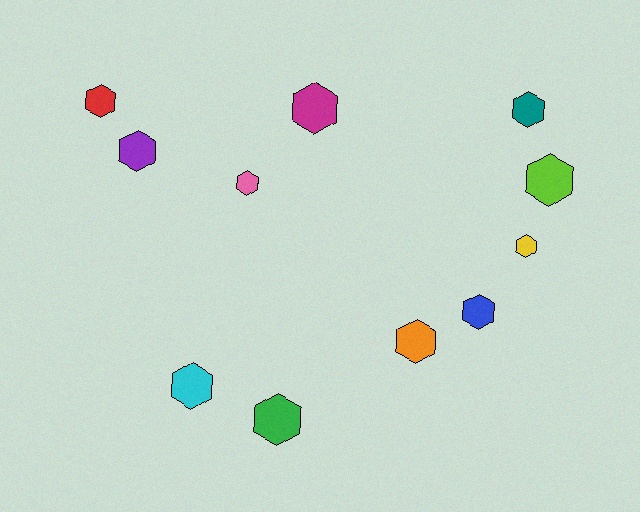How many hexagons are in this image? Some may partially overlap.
There are 11 hexagons.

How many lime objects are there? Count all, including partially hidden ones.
There is 1 lime object.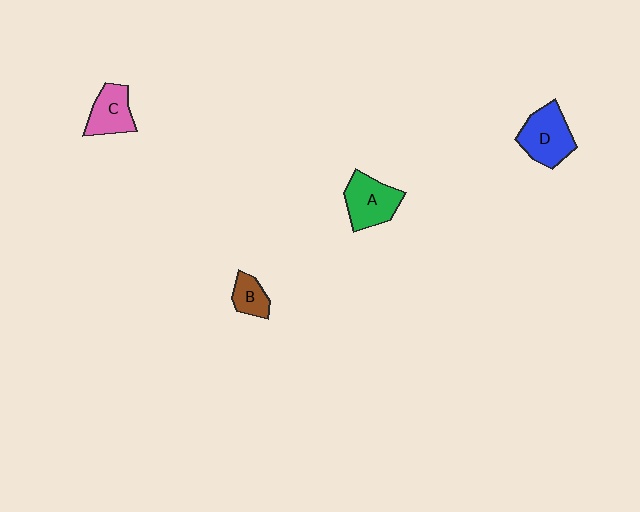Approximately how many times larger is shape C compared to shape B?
Approximately 1.5 times.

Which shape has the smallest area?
Shape B (brown).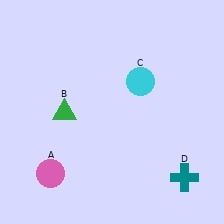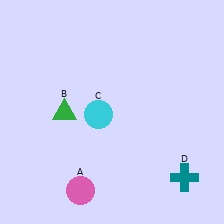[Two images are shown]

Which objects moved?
The objects that moved are: the pink circle (A), the cyan circle (C).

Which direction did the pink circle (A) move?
The pink circle (A) moved right.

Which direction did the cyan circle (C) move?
The cyan circle (C) moved left.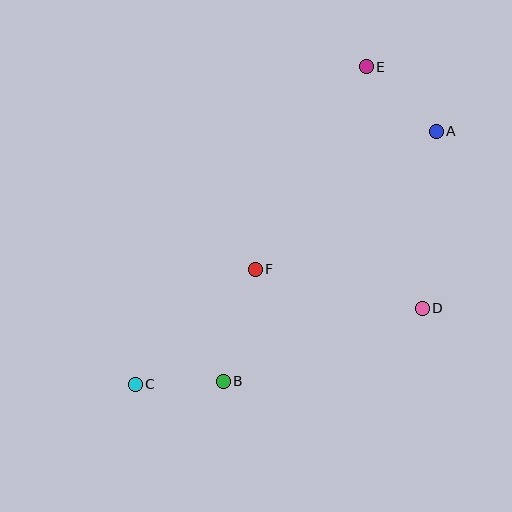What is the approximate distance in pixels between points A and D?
The distance between A and D is approximately 177 pixels.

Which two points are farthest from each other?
Points A and C are farthest from each other.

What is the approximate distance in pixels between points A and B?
The distance between A and B is approximately 328 pixels.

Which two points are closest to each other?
Points B and C are closest to each other.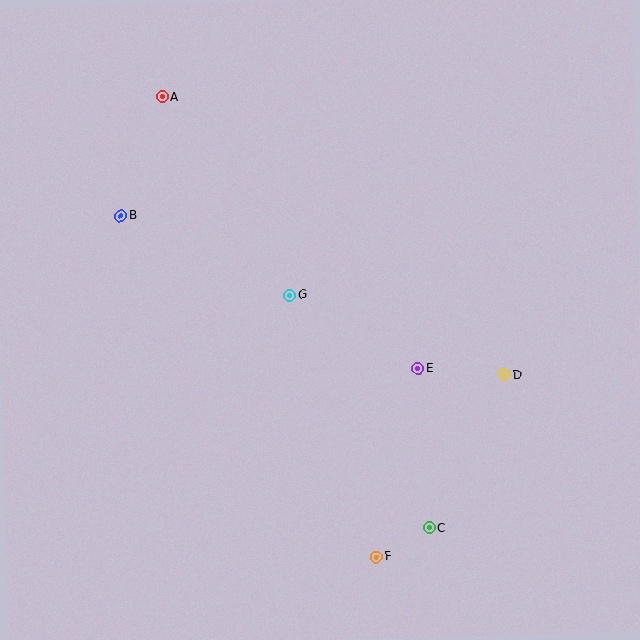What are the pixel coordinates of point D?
Point D is at (504, 375).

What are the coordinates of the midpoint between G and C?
The midpoint between G and C is at (360, 411).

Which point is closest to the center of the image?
Point G at (290, 295) is closest to the center.